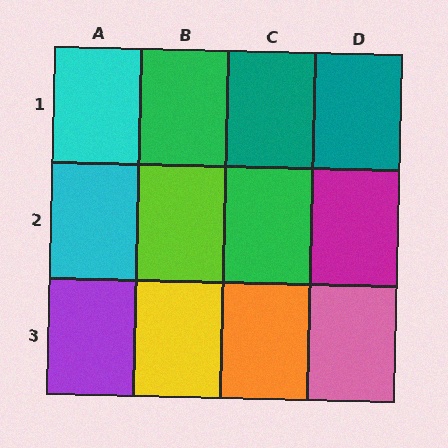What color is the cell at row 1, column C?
Teal.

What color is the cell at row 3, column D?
Pink.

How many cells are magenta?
1 cell is magenta.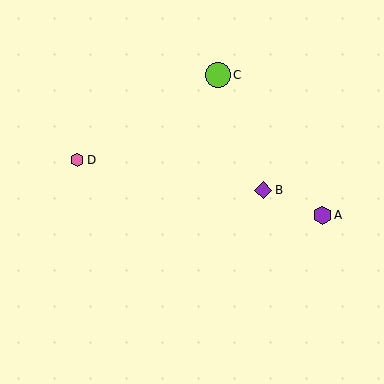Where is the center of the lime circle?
The center of the lime circle is at (218, 75).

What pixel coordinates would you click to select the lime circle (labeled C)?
Click at (218, 75) to select the lime circle C.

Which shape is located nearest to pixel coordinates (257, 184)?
The purple diamond (labeled B) at (263, 190) is nearest to that location.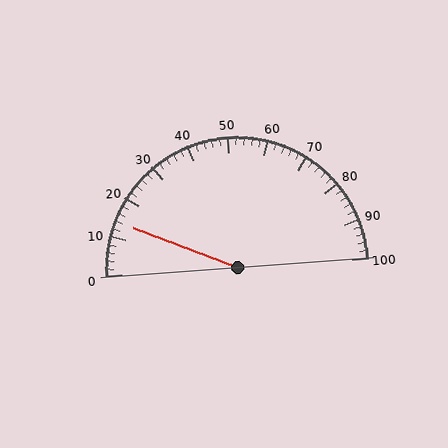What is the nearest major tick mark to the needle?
The nearest major tick mark is 10.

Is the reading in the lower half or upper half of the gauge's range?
The reading is in the lower half of the range (0 to 100).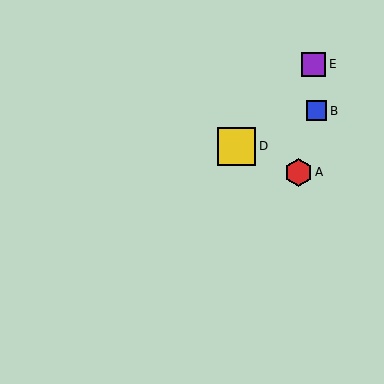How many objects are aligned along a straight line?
3 objects (B, C, D) are aligned along a straight line.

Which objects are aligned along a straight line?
Objects B, C, D are aligned along a straight line.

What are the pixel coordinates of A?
Object A is at (299, 172).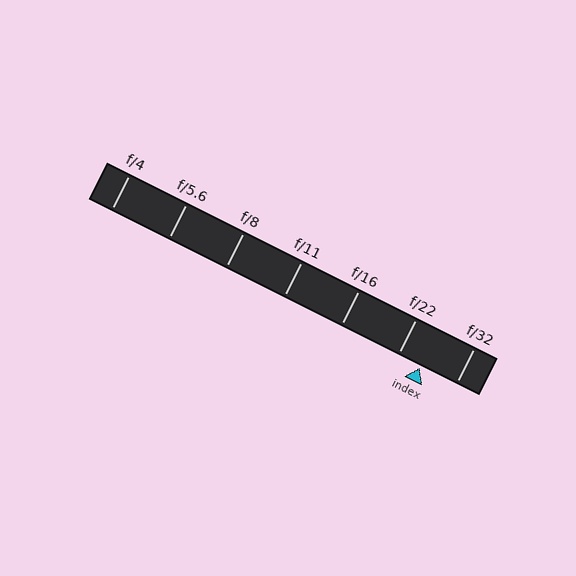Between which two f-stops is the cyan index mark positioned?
The index mark is between f/22 and f/32.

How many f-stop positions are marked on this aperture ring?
There are 7 f-stop positions marked.